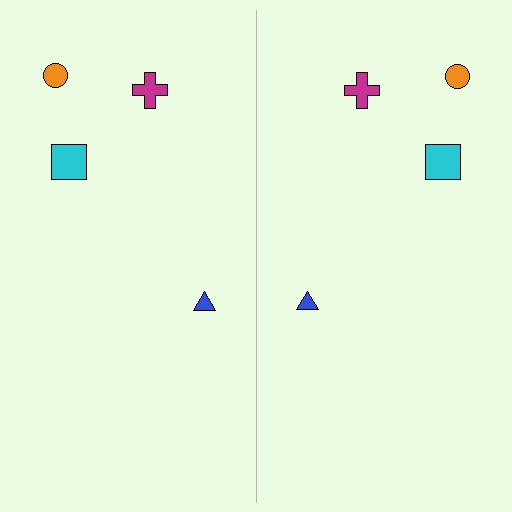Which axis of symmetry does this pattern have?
The pattern has a vertical axis of symmetry running through the center of the image.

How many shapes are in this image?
There are 8 shapes in this image.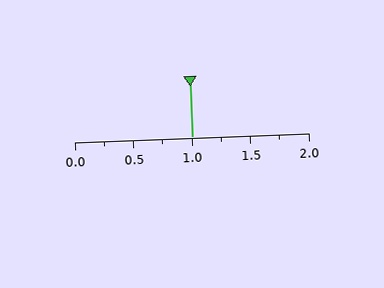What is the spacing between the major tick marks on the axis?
The major ticks are spaced 0.5 apart.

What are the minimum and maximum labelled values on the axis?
The axis runs from 0.0 to 2.0.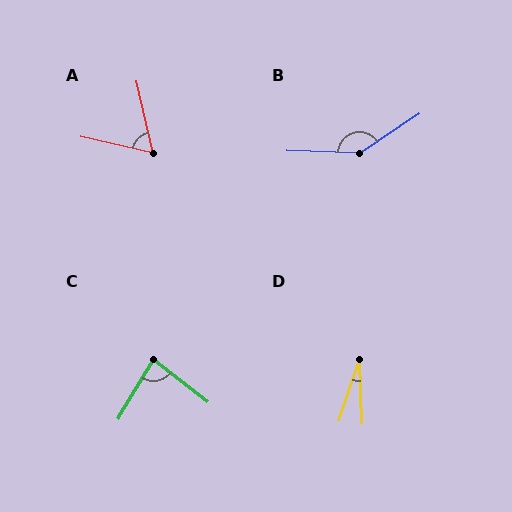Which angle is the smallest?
D, at approximately 21 degrees.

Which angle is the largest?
B, at approximately 145 degrees.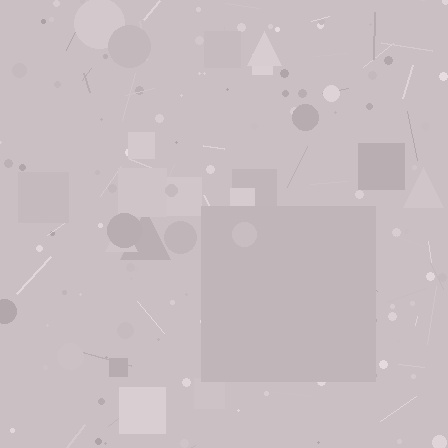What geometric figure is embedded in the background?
A square is embedded in the background.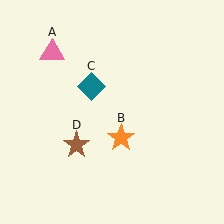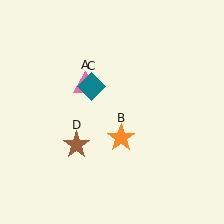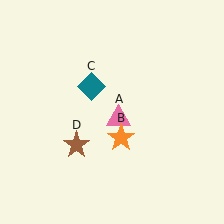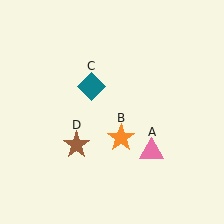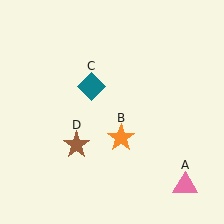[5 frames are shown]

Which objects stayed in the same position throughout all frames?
Orange star (object B) and teal diamond (object C) and brown star (object D) remained stationary.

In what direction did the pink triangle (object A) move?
The pink triangle (object A) moved down and to the right.